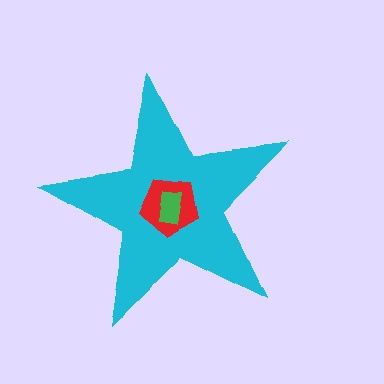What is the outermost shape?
The cyan star.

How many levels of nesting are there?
3.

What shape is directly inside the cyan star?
The red pentagon.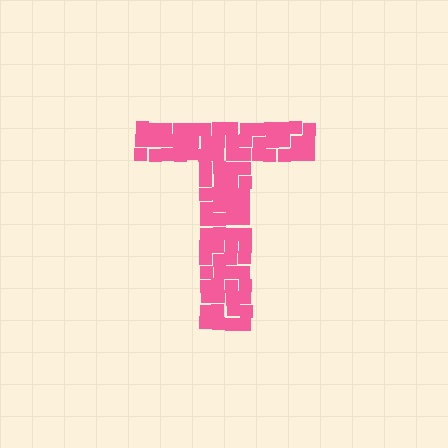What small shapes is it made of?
It is made of small squares.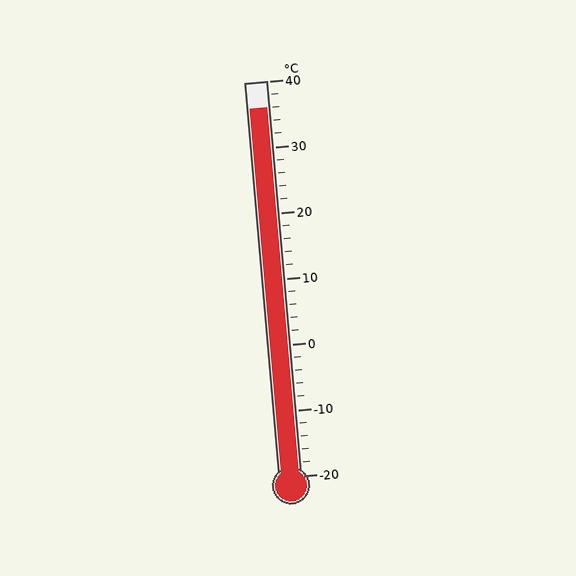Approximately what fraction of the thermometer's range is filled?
The thermometer is filled to approximately 95% of its range.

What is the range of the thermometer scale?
The thermometer scale ranges from -20°C to 40°C.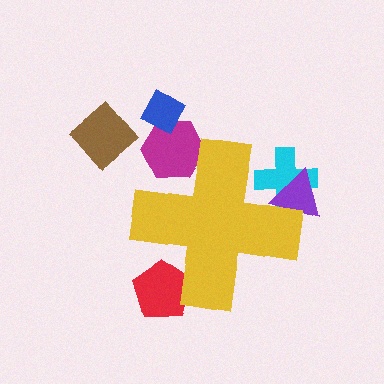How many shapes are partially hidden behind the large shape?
4 shapes are partially hidden.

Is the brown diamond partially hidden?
No, the brown diamond is fully visible.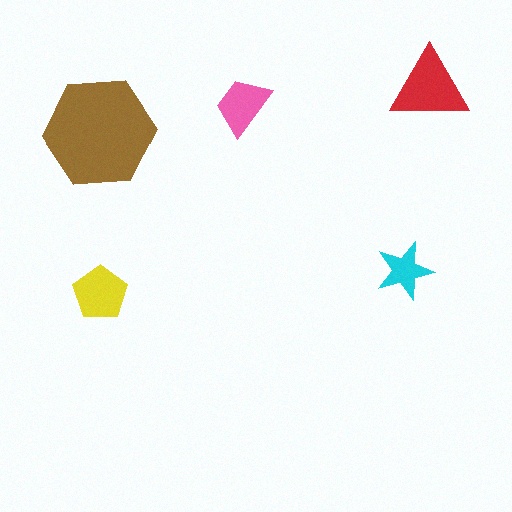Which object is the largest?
The brown hexagon.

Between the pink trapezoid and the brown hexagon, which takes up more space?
The brown hexagon.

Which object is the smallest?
The cyan star.